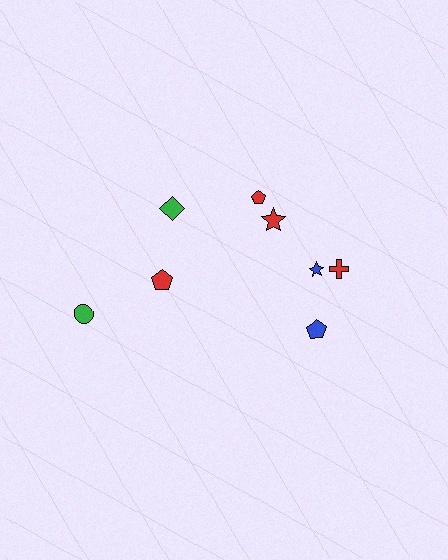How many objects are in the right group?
There are 5 objects.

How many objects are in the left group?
There are 3 objects.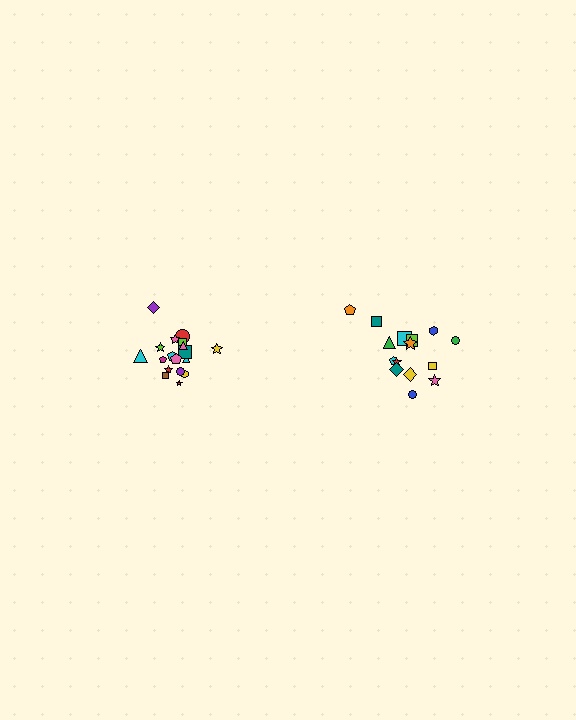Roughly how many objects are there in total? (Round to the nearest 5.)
Roughly 35 objects in total.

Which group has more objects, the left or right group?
The left group.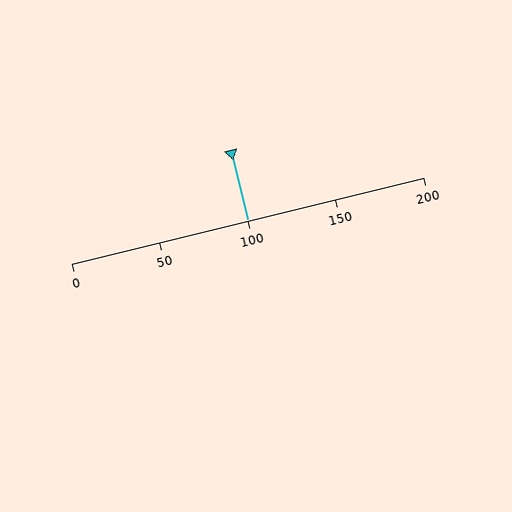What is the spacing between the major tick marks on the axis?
The major ticks are spaced 50 apart.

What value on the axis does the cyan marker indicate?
The marker indicates approximately 100.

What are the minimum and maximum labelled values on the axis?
The axis runs from 0 to 200.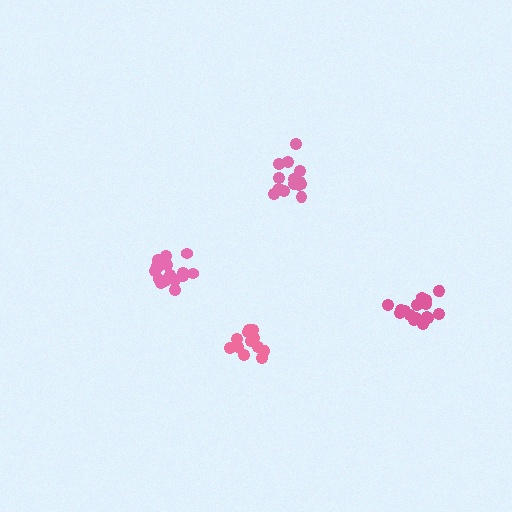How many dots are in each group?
Group 1: 17 dots, Group 2: 17 dots, Group 3: 14 dots, Group 4: 13 dots (61 total).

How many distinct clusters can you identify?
There are 4 distinct clusters.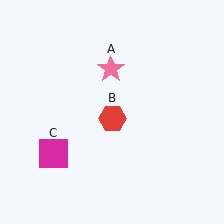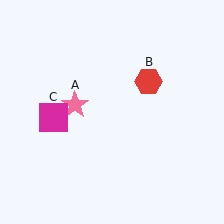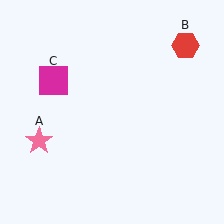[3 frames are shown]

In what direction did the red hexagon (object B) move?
The red hexagon (object B) moved up and to the right.